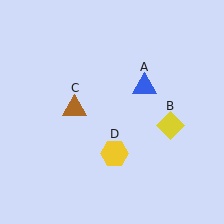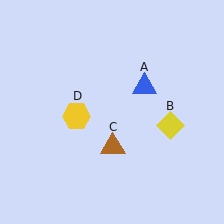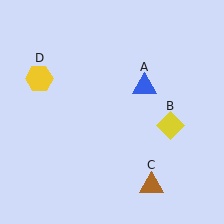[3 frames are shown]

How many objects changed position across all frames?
2 objects changed position: brown triangle (object C), yellow hexagon (object D).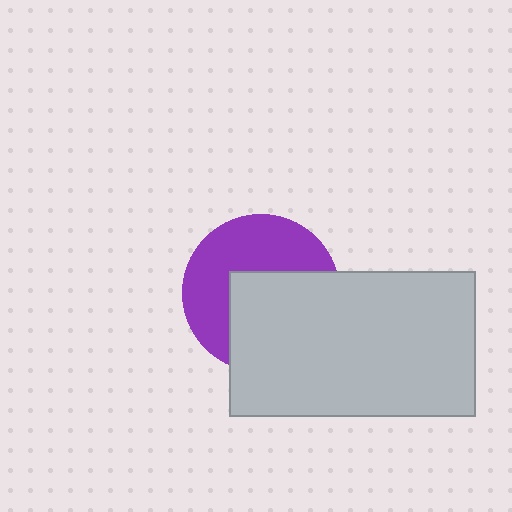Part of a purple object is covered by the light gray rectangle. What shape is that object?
It is a circle.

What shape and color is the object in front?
The object in front is a light gray rectangle.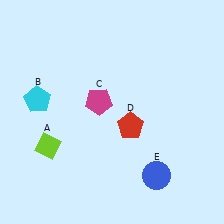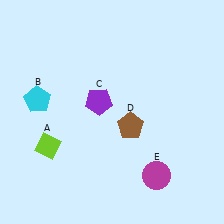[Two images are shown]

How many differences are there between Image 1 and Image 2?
There are 3 differences between the two images.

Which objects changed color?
C changed from magenta to purple. D changed from red to brown. E changed from blue to magenta.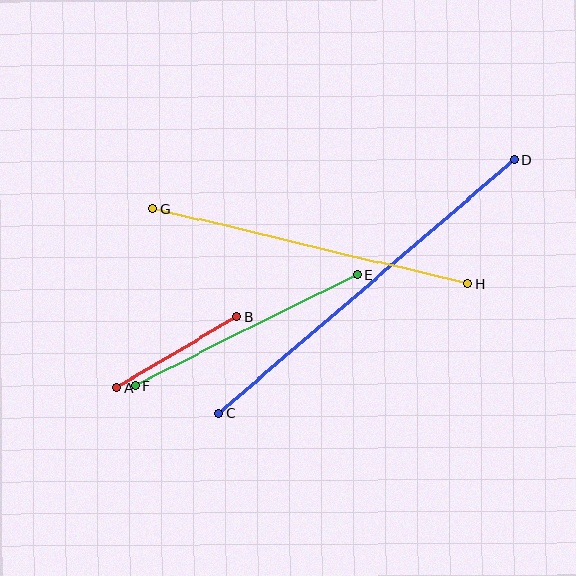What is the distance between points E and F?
The distance is approximately 248 pixels.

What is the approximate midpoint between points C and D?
The midpoint is at approximately (366, 287) pixels.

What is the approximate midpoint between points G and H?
The midpoint is at approximately (310, 246) pixels.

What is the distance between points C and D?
The distance is approximately 391 pixels.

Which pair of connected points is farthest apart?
Points C and D are farthest apart.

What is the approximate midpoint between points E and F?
The midpoint is at approximately (246, 330) pixels.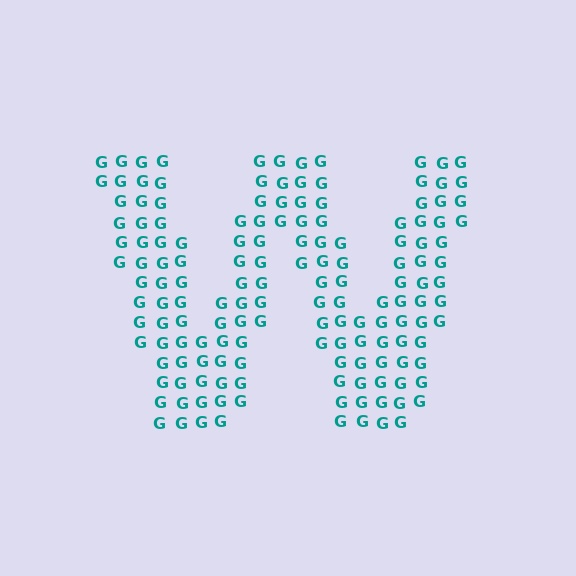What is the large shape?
The large shape is the letter W.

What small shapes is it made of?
It is made of small letter G's.